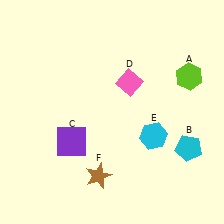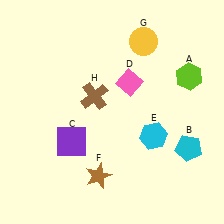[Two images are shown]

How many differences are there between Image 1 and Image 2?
There are 2 differences between the two images.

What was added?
A yellow circle (G), a brown cross (H) were added in Image 2.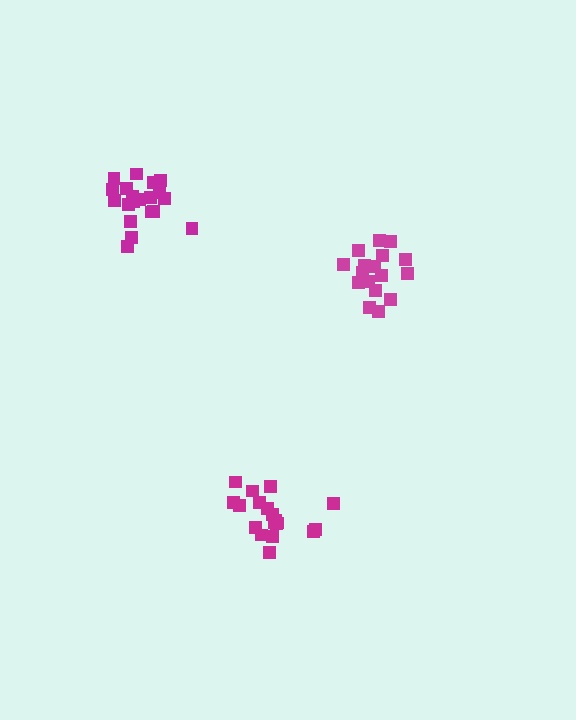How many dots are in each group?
Group 1: 20 dots, Group 2: 19 dots, Group 3: 17 dots (56 total).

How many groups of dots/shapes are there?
There are 3 groups.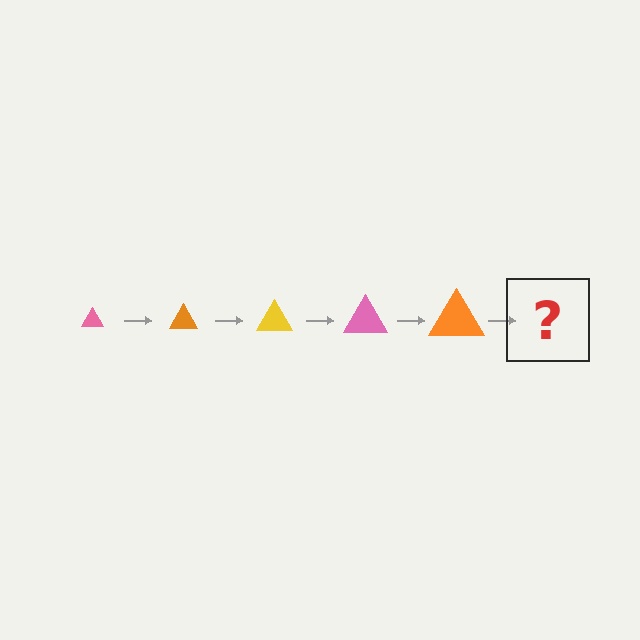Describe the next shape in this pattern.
It should be a yellow triangle, larger than the previous one.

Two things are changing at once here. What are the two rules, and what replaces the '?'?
The two rules are that the triangle grows larger each step and the color cycles through pink, orange, and yellow. The '?' should be a yellow triangle, larger than the previous one.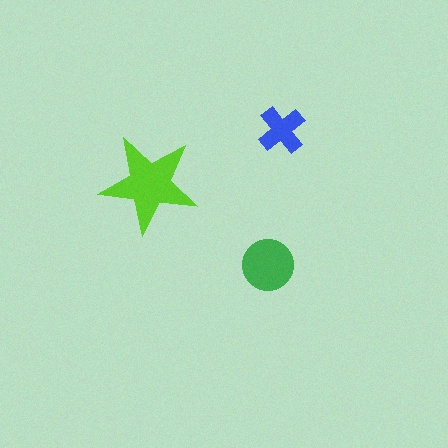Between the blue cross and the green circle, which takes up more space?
The green circle.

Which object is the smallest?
The blue cross.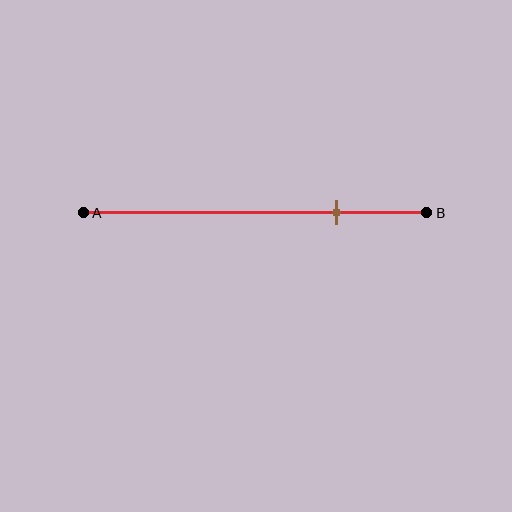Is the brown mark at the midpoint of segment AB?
No, the mark is at about 75% from A, not at the 50% midpoint.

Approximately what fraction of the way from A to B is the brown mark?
The brown mark is approximately 75% of the way from A to B.